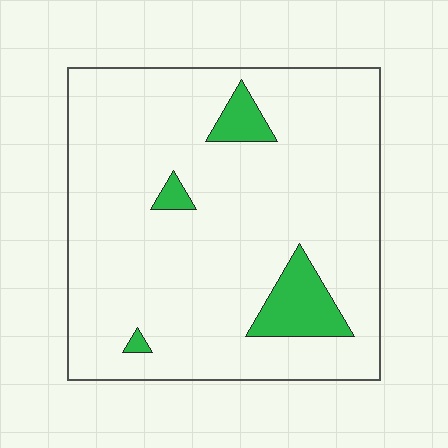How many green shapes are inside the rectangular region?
4.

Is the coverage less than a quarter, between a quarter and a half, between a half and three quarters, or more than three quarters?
Less than a quarter.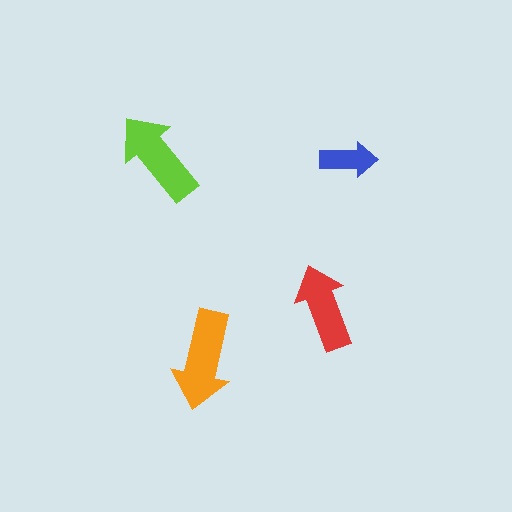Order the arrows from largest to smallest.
the orange one, the lime one, the red one, the blue one.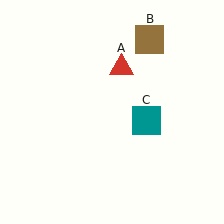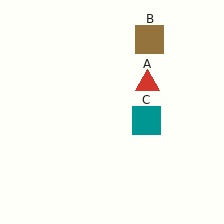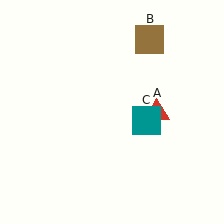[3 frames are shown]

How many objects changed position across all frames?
1 object changed position: red triangle (object A).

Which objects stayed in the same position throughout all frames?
Brown square (object B) and teal square (object C) remained stationary.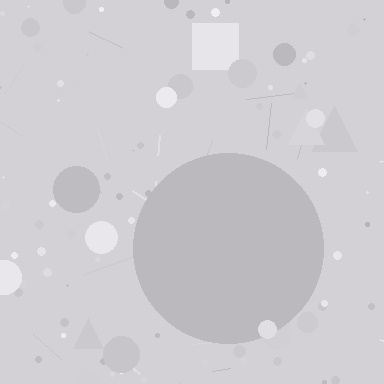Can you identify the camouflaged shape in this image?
The camouflaged shape is a circle.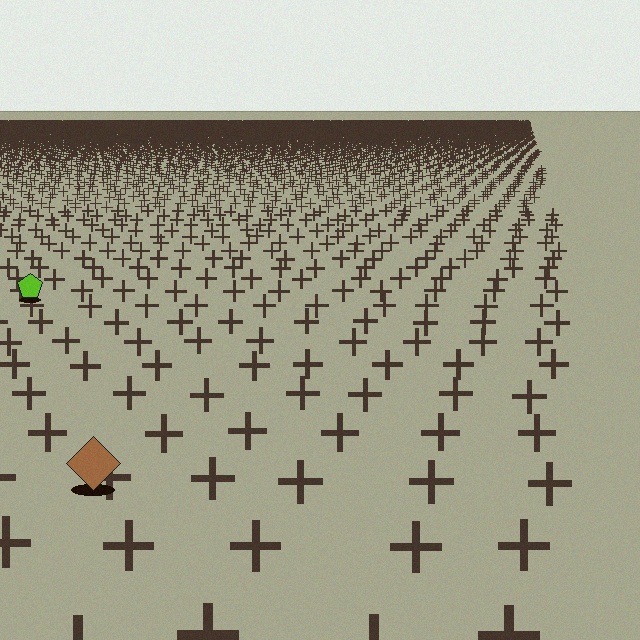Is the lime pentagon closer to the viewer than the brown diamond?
No. The brown diamond is closer — you can tell from the texture gradient: the ground texture is coarser near it.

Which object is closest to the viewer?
The brown diamond is closest. The texture marks near it are larger and more spread out.